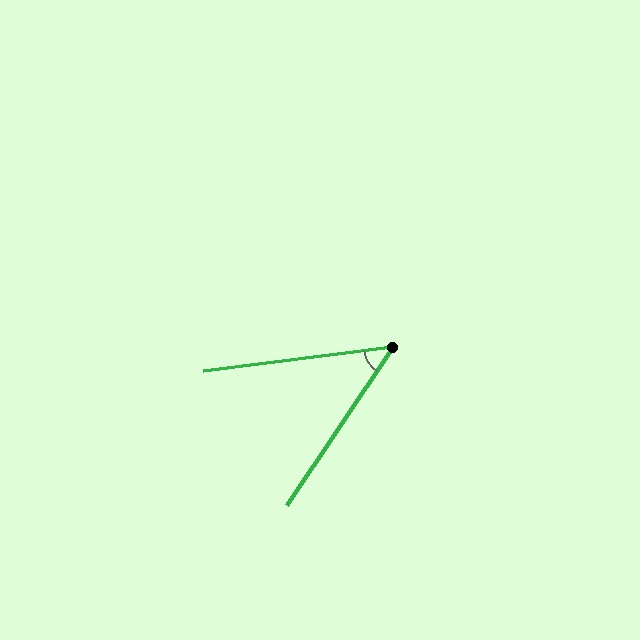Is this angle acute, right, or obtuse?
It is acute.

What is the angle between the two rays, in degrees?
Approximately 49 degrees.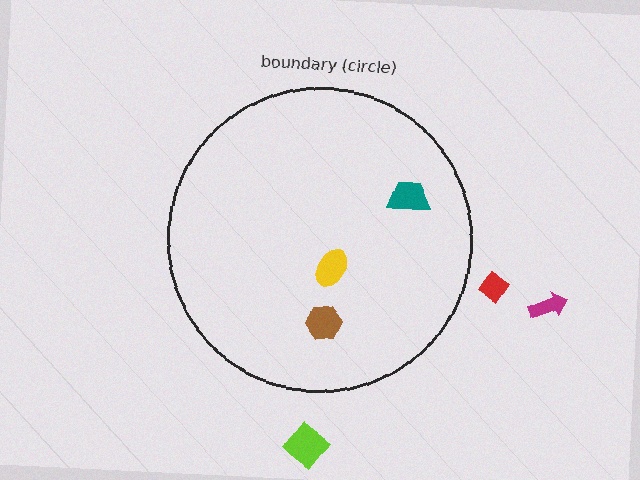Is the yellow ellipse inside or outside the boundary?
Inside.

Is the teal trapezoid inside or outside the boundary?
Inside.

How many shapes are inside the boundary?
3 inside, 3 outside.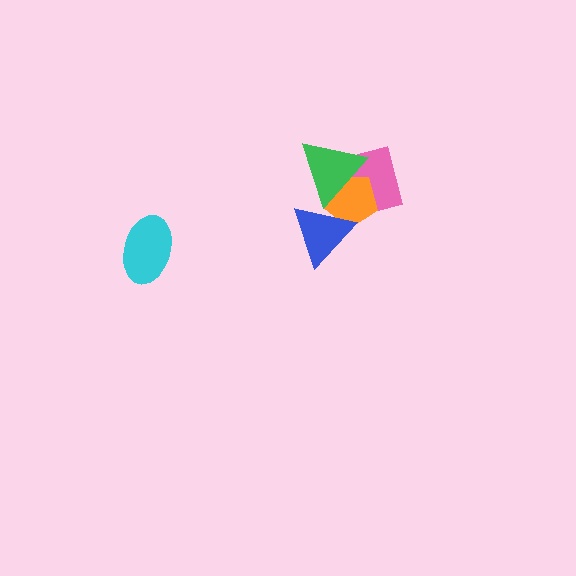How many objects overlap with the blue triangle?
2 objects overlap with the blue triangle.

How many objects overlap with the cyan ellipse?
0 objects overlap with the cyan ellipse.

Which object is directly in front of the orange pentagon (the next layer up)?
The green triangle is directly in front of the orange pentagon.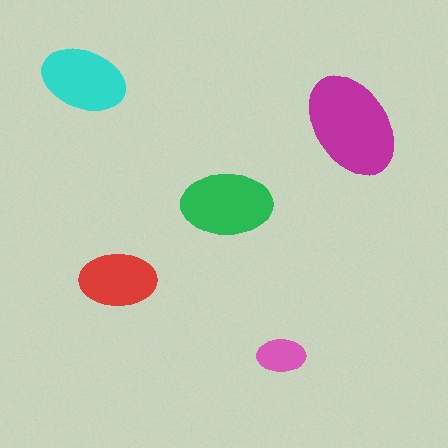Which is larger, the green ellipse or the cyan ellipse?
The green one.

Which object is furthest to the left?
The cyan ellipse is leftmost.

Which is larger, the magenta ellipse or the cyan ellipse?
The magenta one.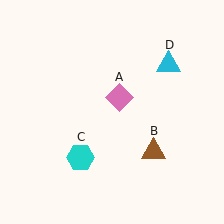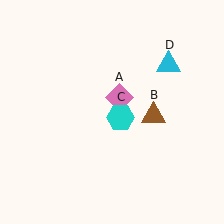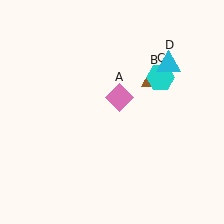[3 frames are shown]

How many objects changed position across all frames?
2 objects changed position: brown triangle (object B), cyan hexagon (object C).